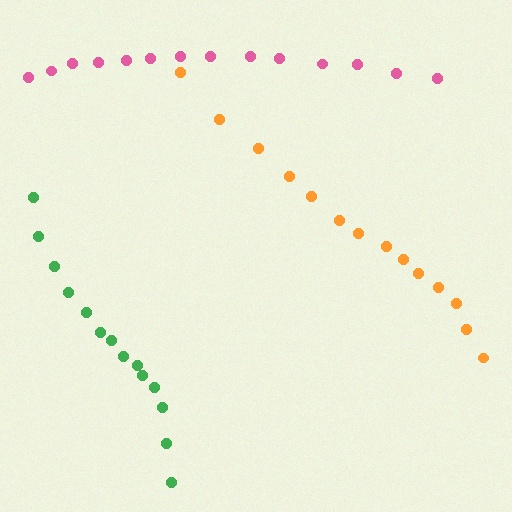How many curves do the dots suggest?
There are 3 distinct paths.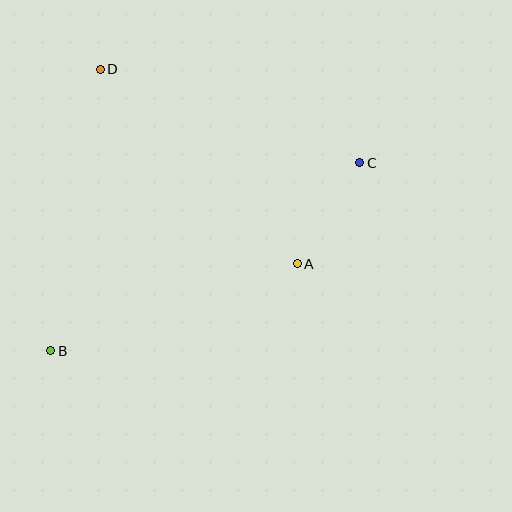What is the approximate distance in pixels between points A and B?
The distance between A and B is approximately 262 pixels.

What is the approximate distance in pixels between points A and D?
The distance between A and D is approximately 277 pixels.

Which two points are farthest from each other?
Points B and C are farthest from each other.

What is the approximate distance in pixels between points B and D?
The distance between B and D is approximately 286 pixels.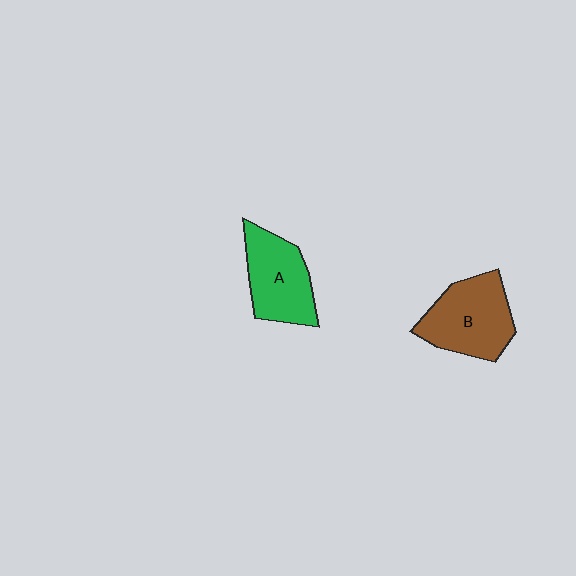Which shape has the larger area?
Shape B (brown).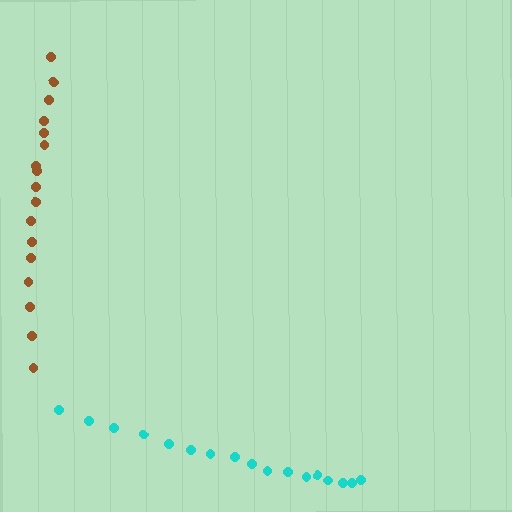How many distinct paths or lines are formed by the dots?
There are 2 distinct paths.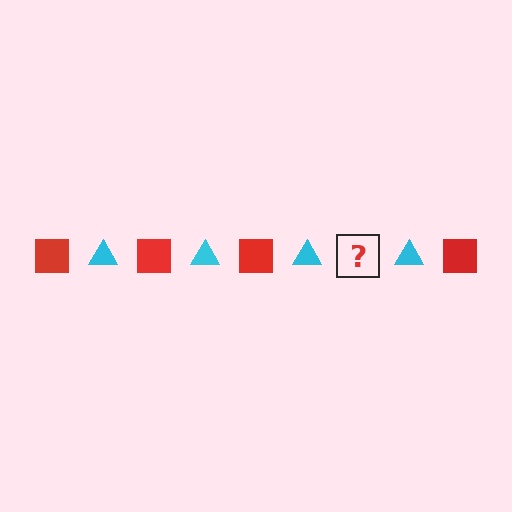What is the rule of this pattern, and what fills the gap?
The rule is that the pattern alternates between red square and cyan triangle. The gap should be filled with a red square.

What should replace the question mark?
The question mark should be replaced with a red square.